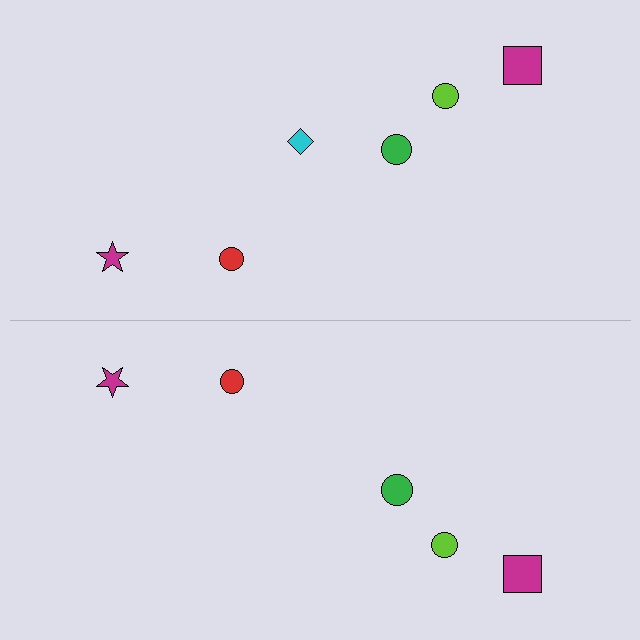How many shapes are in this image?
There are 11 shapes in this image.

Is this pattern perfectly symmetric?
No, the pattern is not perfectly symmetric. A cyan diamond is missing from the bottom side.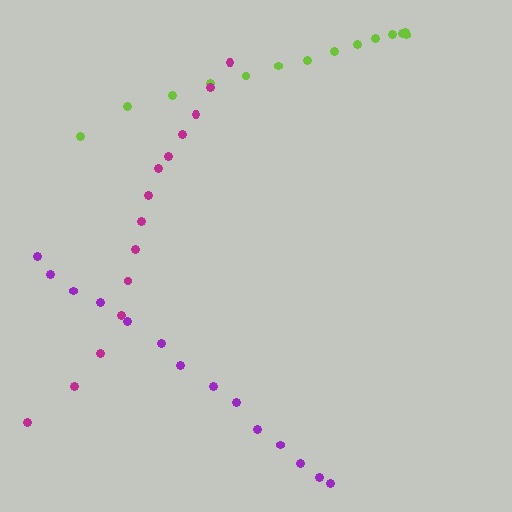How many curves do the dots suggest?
There are 3 distinct paths.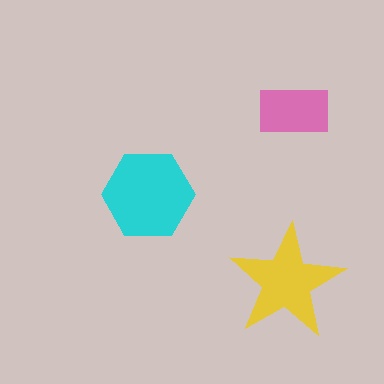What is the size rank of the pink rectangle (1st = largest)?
3rd.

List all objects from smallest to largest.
The pink rectangle, the yellow star, the cyan hexagon.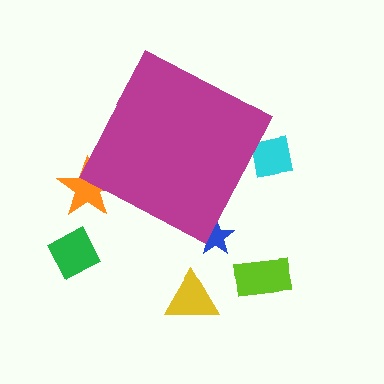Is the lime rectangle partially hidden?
No, the lime rectangle is fully visible.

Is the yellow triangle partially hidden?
No, the yellow triangle is fully visible.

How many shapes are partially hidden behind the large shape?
3 shapes are partially hidden.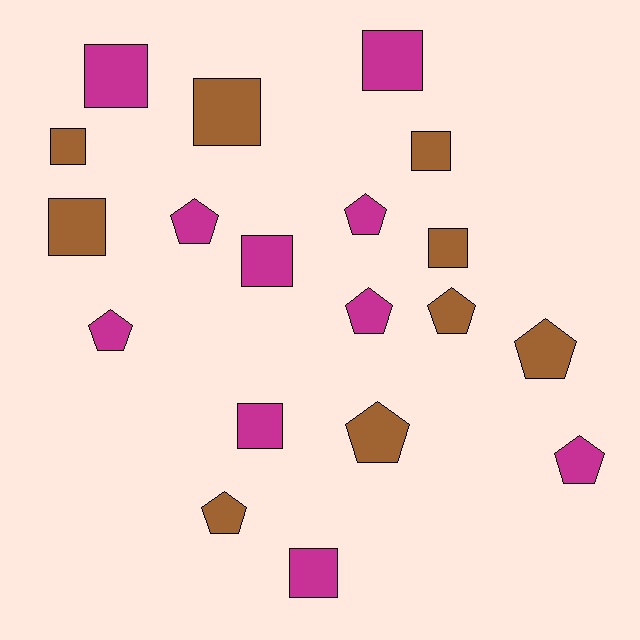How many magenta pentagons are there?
There are 5 magenta pentagons.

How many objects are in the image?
There are 19 objects.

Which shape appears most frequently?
Square, with 10 objects.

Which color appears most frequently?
Magenta, with 10 objects.